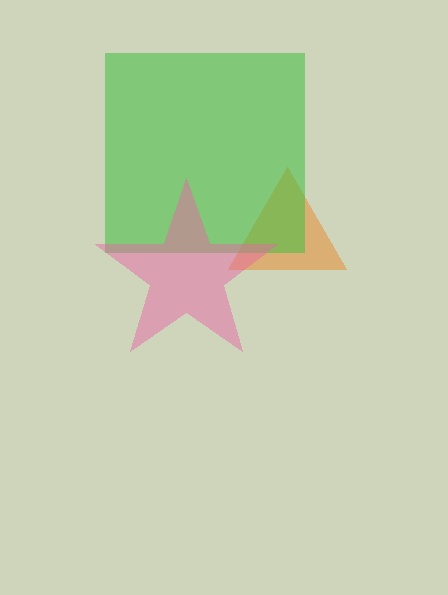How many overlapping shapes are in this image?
There are 3 overlapping shapes in the image.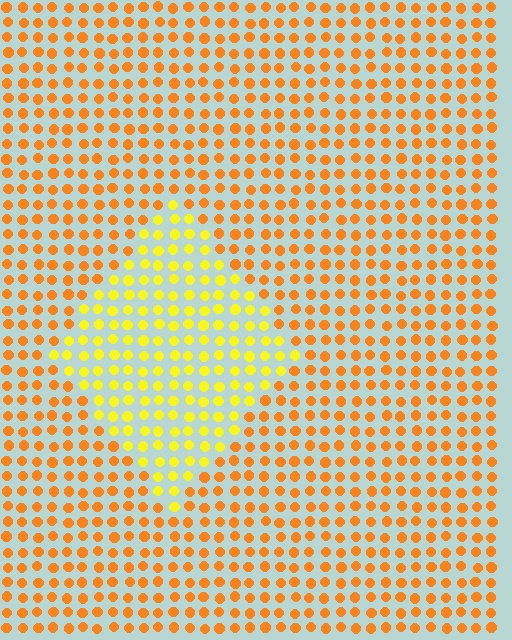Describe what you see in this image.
The image is filled with small orange elements in a uniform arrangement. A diamond-shaped region is visible where the elements are tinted to a slightly different hue, forming a subtle color boundary.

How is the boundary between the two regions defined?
The boundary is defined purely by a slight shift in hue (about 32 degrees). Spacing, size, and orientation are identical on both sides.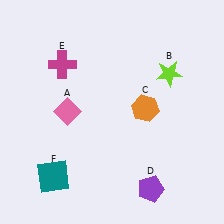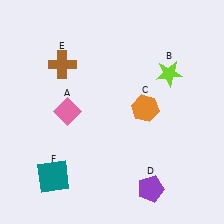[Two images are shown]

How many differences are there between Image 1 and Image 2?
There is 1 difference between the two images.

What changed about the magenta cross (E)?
In Image 1, E is magenta. In Image 2, it changed to brown.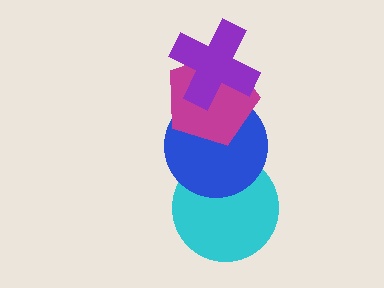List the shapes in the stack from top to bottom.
From top to bottom: the purple cross, the magenta pentagon, the blue circle, the cyan circle.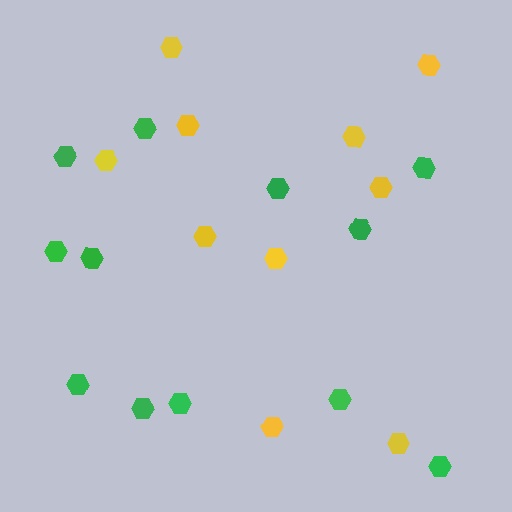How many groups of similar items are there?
There are 2 groups: one group of green hexagons (12) and one group of yellow hexagons (10).